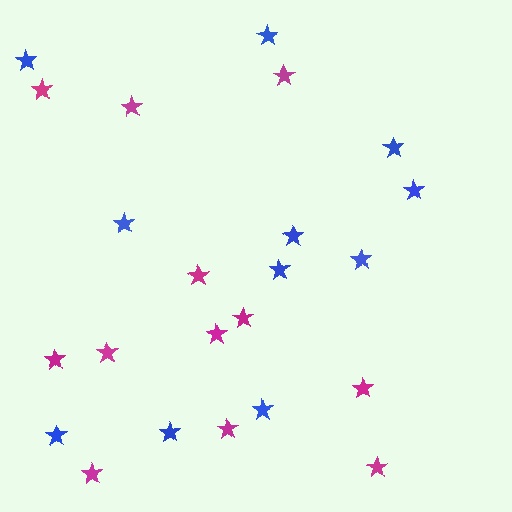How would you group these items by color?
There are 2 groups: one group of blue stars (11) and one group of magenta stars (12).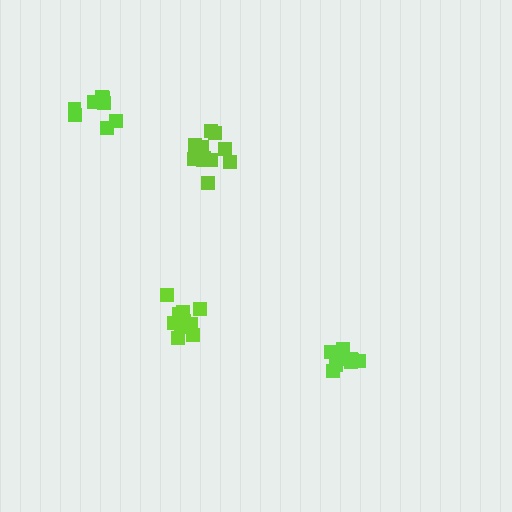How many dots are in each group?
Group 1: 12 dots, Group 2: 10 dots, Group 3: 11 dots, Group 4: 12 dots (45 total).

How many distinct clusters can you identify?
There are 4 distinct clusters.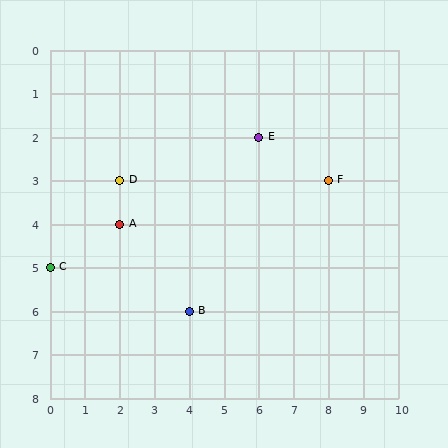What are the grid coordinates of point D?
Point D is at grid coordinates (2, 3).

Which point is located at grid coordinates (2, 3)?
Point D is at (2, 3).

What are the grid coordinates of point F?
Point F is at grid coordinates (8, 3).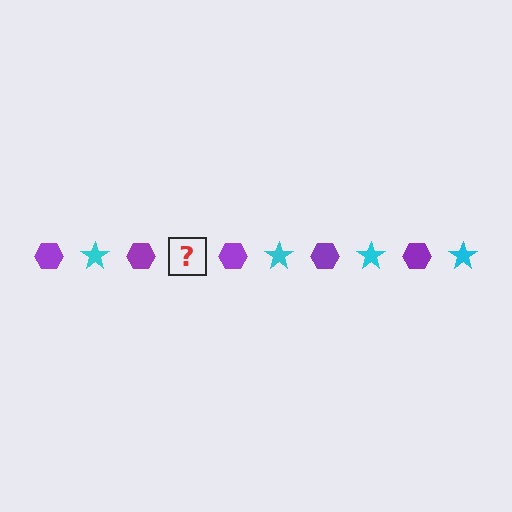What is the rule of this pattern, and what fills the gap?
The rule is that the pattern alternates between purple hexagon and cyan star. The gap should be filled with a cyan star.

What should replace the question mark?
The question mark should be replaced with a cyan star.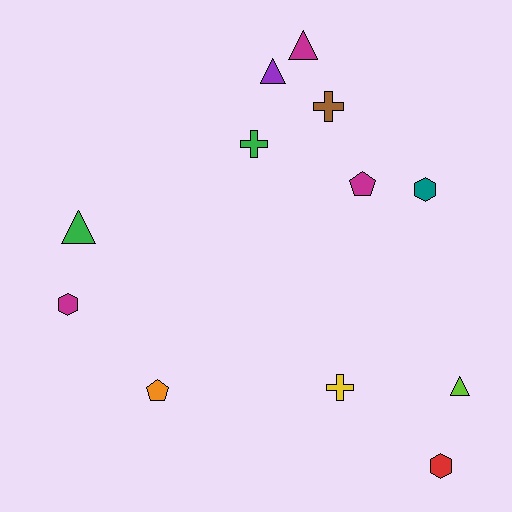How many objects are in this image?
There are 12 objects.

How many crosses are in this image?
There are 3 crosses.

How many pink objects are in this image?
There are no pink objects.